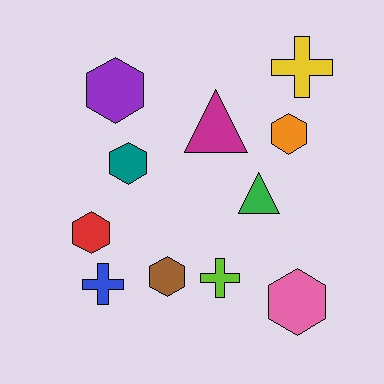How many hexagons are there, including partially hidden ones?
There are 6 hexagons.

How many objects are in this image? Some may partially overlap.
There are 11 objects.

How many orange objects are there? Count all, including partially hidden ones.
There is 1 orange object.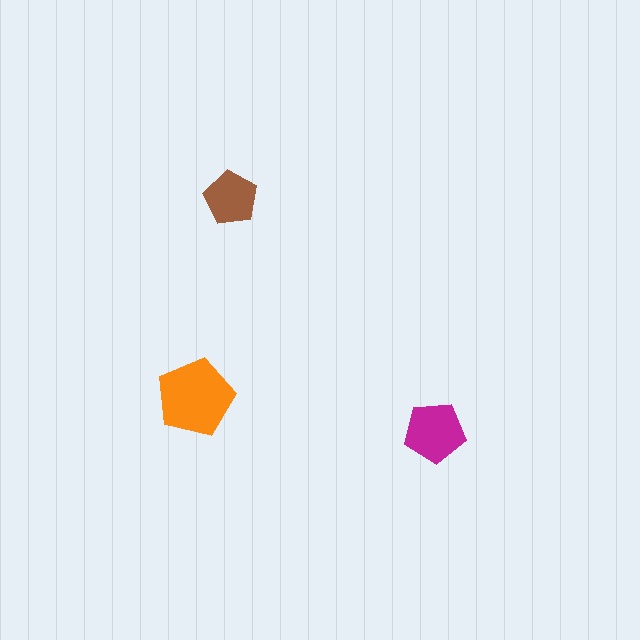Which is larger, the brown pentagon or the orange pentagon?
The orange one.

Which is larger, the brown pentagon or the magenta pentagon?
The magenta one.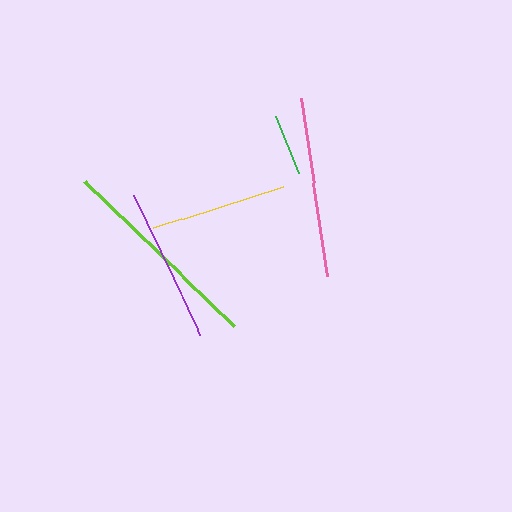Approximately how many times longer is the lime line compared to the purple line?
The lime line is approximately 1.4 times the length of the purple line.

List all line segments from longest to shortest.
From longest to shortest: lime, pink, purple, yellow, green.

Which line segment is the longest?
The lime line is the longest at approximately 209 pixels.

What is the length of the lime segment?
The lime segment is approximately 209 pixels long.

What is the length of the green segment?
The green segment is approximately 60 pixels long.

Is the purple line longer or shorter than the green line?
The purple line is longer than the green line.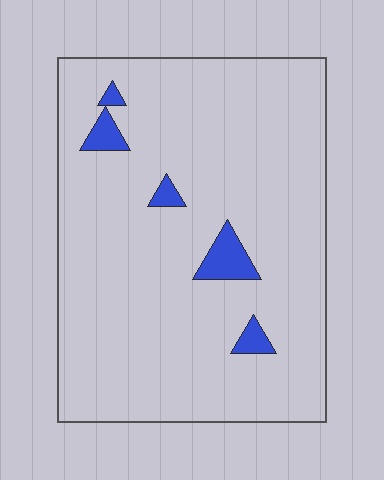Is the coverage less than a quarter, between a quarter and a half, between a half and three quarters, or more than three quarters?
Less than a quarter.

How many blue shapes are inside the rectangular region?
5.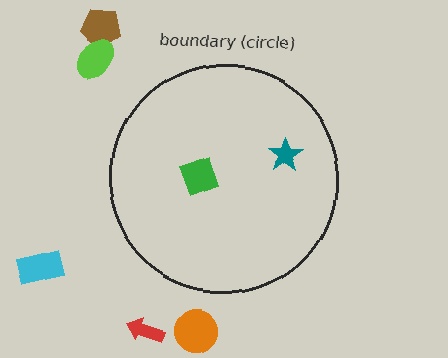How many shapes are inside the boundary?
2 inside, 5 outside.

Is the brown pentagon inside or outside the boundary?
Outside.